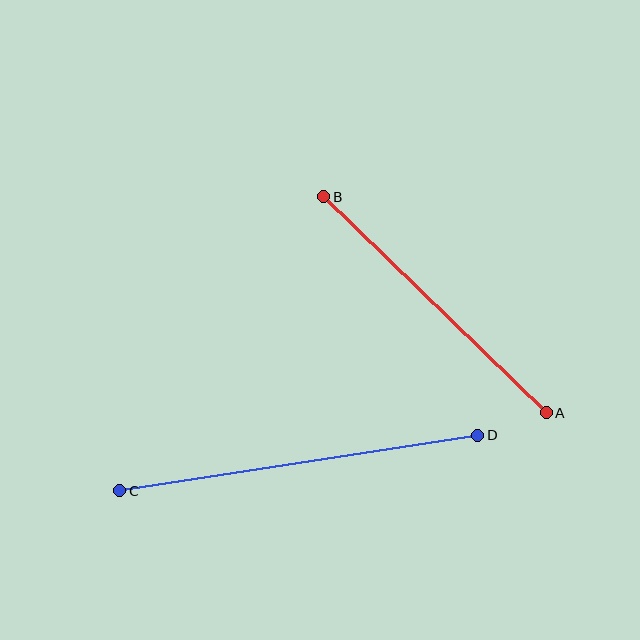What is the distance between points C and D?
The distance is approximately 363 pixels.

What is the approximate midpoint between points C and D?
The midpoint is at approximately (299, 463) pixels.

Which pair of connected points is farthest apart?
Points C and D are farthest apart.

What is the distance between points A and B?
The distance is approximately 310 pixels.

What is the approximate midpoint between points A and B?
The midpoint is at approximately (435, 305) pixels.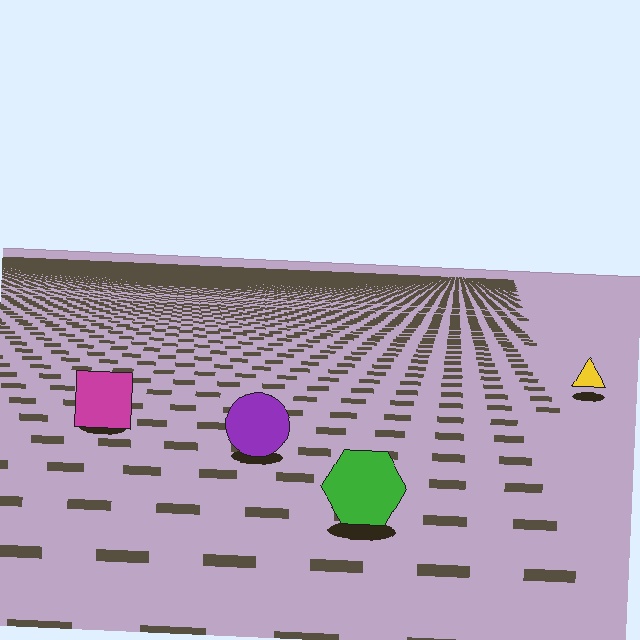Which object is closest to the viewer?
The green hexagon is closest. The texture marks near it are larger and more spread out.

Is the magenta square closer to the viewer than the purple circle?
No. The purple circle is closer — you can tell from the texture gradient: the ground texture is coarser near it.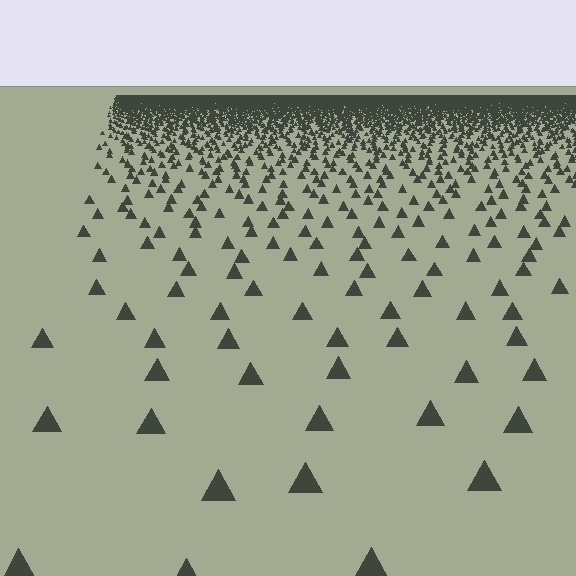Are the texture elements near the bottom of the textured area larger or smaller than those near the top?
Larger. Near the bottom, elements are closer to the viewer and appear at a bigger on-screen size.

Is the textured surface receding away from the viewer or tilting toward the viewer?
The surface is receding away from the viewer. Texture elements get smaller and denser toward the top.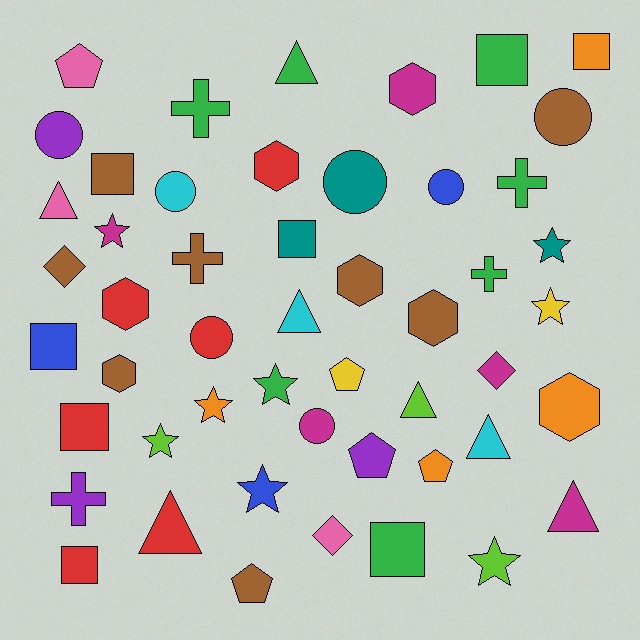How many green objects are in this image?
There are 7 green objects.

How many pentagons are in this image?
There are 5 pentagons.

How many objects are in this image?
There are 50 objects.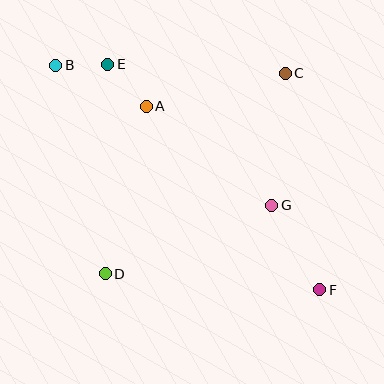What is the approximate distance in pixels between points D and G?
The distance between D and G is approximately 180 pixels.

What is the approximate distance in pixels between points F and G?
The distance between F and G is approximately 97 pixels.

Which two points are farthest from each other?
Points B and F are farthest from each other.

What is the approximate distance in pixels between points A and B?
The distance between A and B is approximately 99 pixels.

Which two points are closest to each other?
Points B and E are closest to each other.